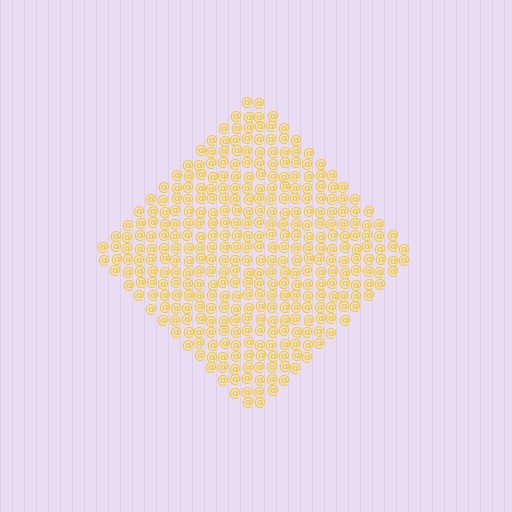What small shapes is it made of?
It is made of small at signs.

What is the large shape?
The large shape is a diamond.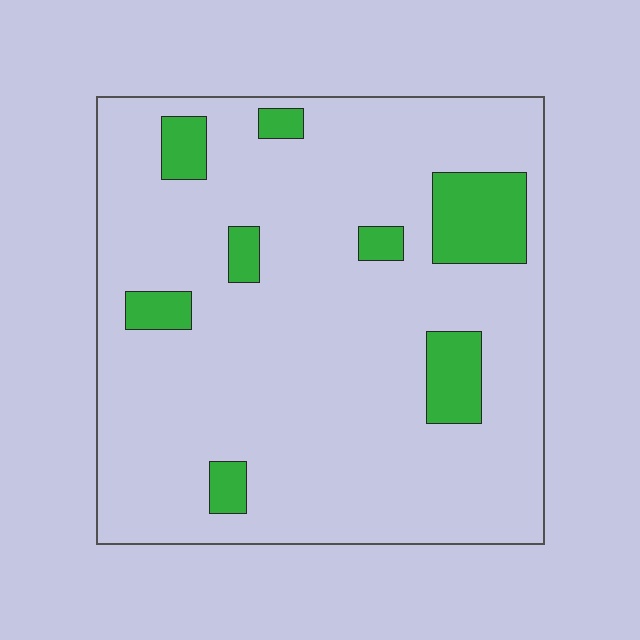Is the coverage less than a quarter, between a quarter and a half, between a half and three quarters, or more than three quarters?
Less than a quarter.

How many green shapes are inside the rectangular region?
8.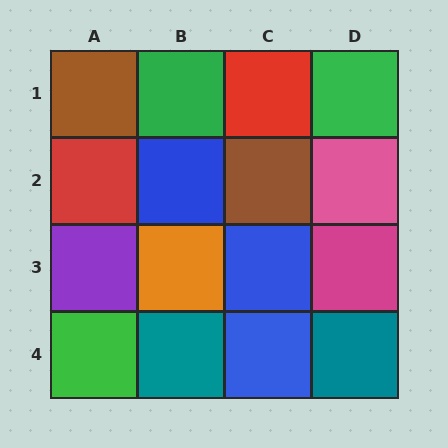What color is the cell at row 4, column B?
Teal.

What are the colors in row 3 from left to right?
Purple, orange, blue, magenta.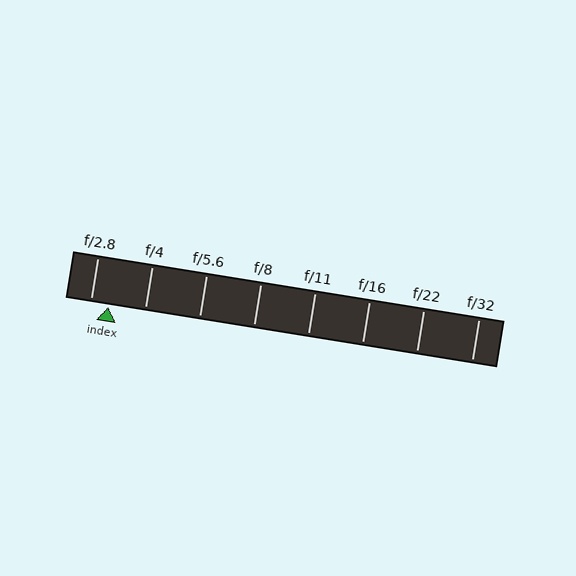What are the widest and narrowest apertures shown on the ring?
The widest aperture shown is f/2.8 and the narrowest is f/32.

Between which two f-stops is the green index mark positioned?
The index mark is between f/2.8 and f/4.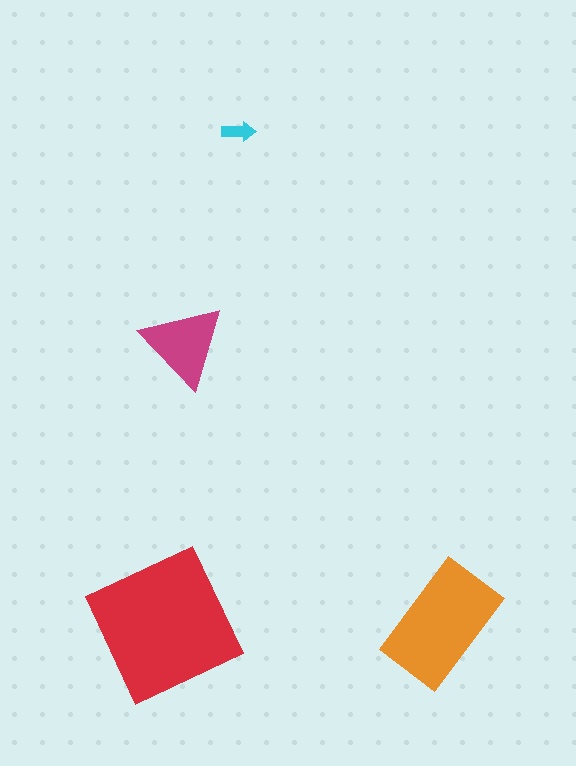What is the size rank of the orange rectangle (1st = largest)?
2nd.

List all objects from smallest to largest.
The cyan arrow, the magenta triangle, the orange rectangle, the red square.